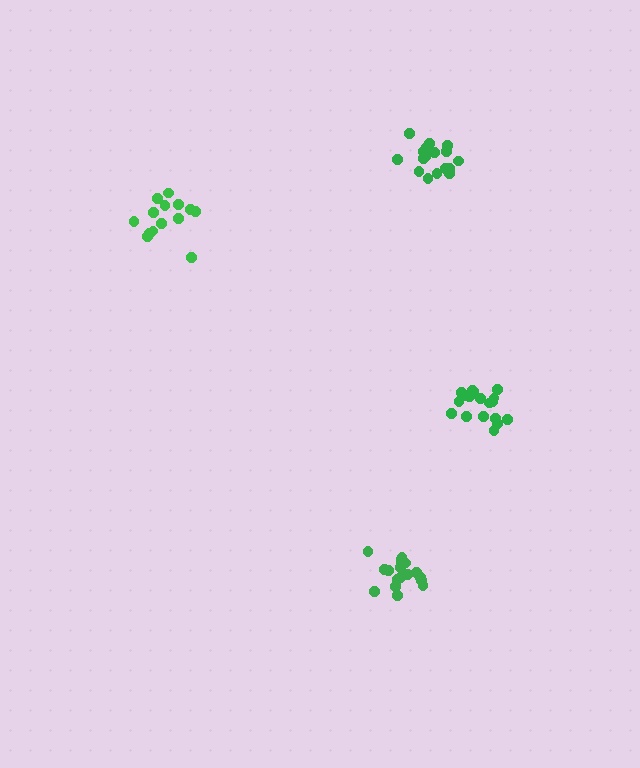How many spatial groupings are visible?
There are 4 spatial groupings.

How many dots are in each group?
Group 1: 18 dots, Group 2: 14 dots, Group 3: 17 dots, Group 4: 18 dots (67 total).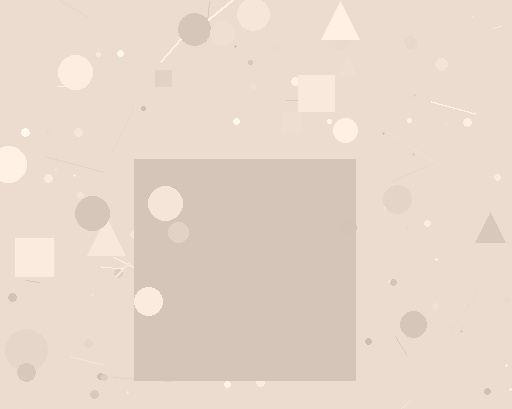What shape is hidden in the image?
A square is hidden in the image.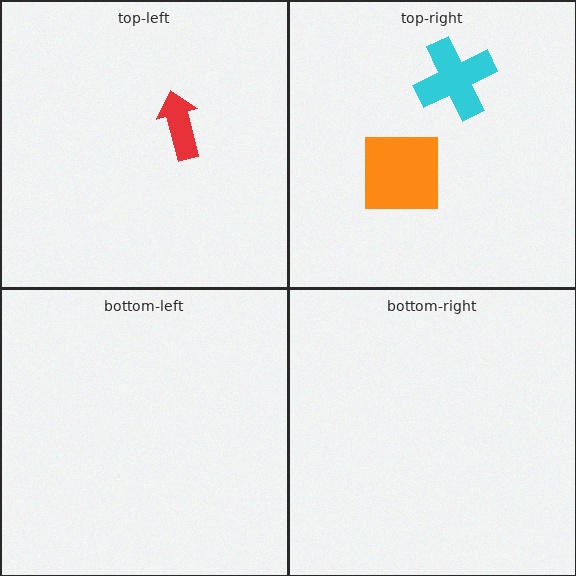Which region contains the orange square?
The top-right region.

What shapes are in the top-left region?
The red arrow.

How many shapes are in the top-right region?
2.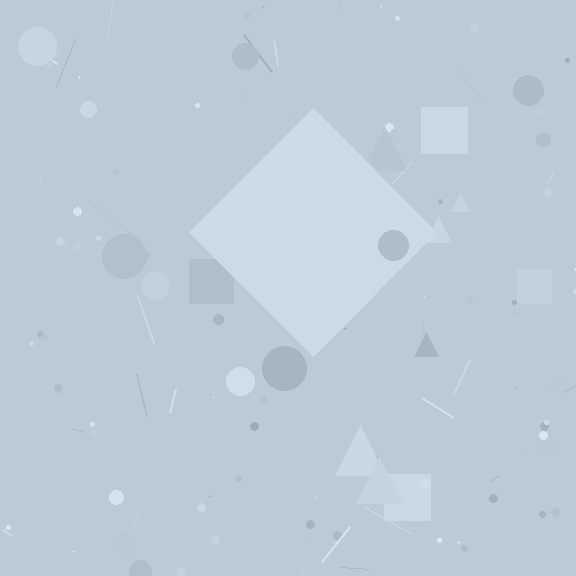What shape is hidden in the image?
A diamond is hidden in the image.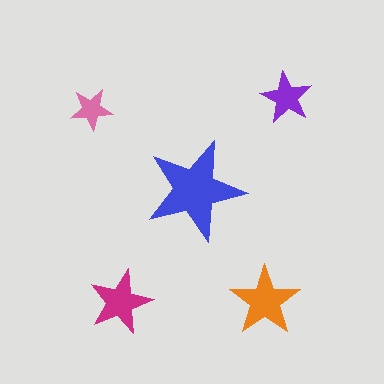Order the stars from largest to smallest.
the blue one, the orange one, the magenta one, the purple one, the pink one.